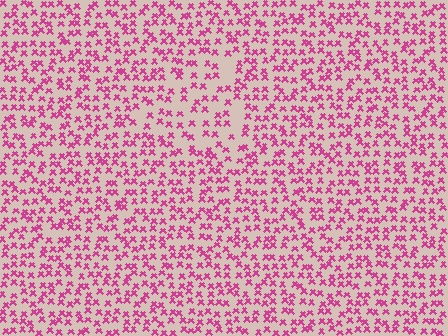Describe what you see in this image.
The image contains small magenta elements arranged at two different densities. A triangle-shaped region is visible where the elements are less densely packed than the surrounding area.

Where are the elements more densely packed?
The elements are more densely packed outside the triangle boundary.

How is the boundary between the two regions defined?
The boundary is defined by a change in element density (approximately 1.6x ratio). All elements are the same color, size, and shape.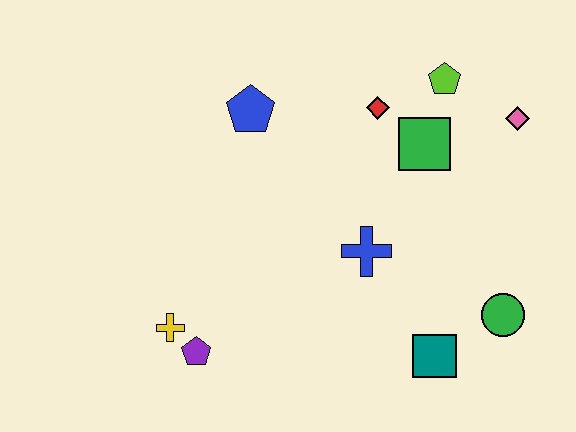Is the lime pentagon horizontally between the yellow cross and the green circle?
Yes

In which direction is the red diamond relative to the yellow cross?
The red diamond is above the yellow cross.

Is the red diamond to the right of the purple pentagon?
Yes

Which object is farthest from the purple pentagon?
The pink diamond is farthest from the purple pentagon.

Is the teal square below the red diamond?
Yes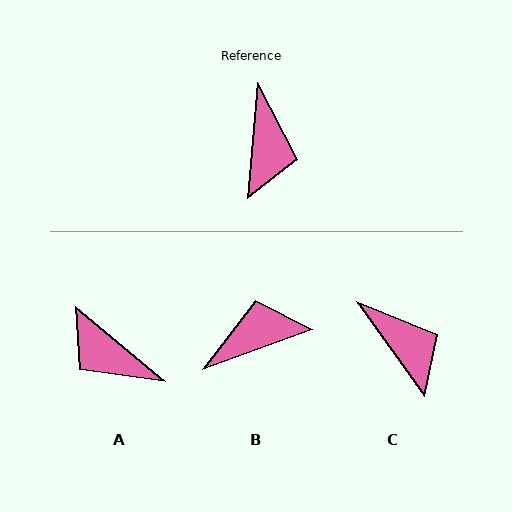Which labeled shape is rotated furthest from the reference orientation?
A, about 125 degrees away.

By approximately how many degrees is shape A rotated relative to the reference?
Approximately 125 degrees clockwise.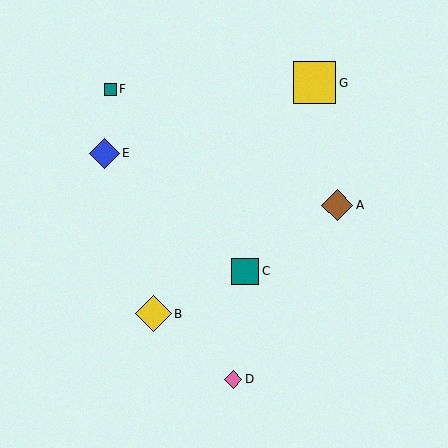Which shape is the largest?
The yellow square (labeled G) is the largest.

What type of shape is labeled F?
Shape F is a teal square.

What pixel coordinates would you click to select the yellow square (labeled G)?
Click at (315, 83) to select the yellow square G.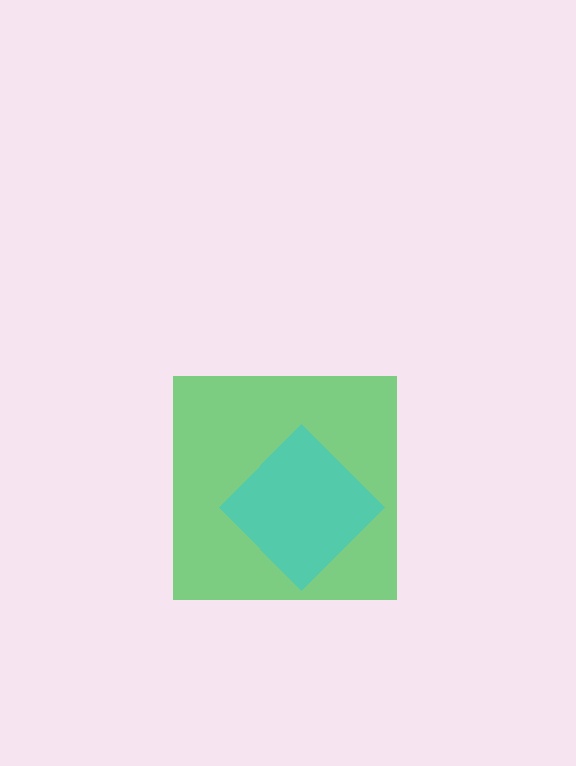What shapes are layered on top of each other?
The layered shapes are: a green square, a cyan diamond.